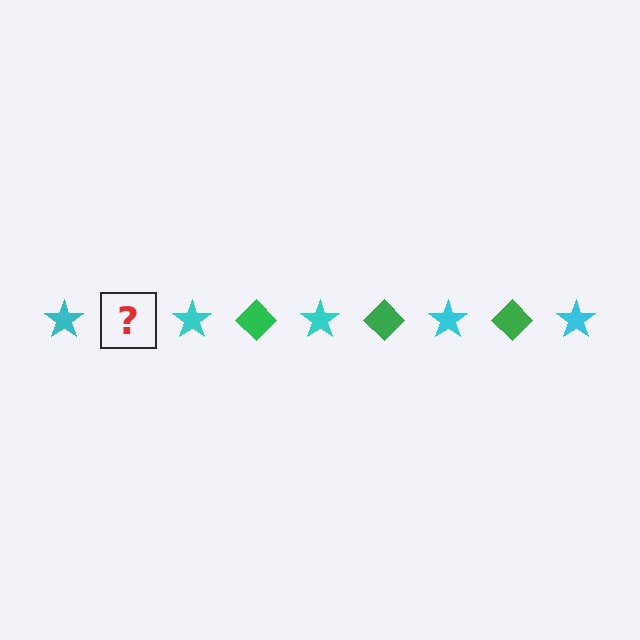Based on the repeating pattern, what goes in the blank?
The blank should be a green diamond.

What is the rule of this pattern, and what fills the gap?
The rule is that the pattern alternates between cyan star and green diamond. The gap should be filled with a green diamond.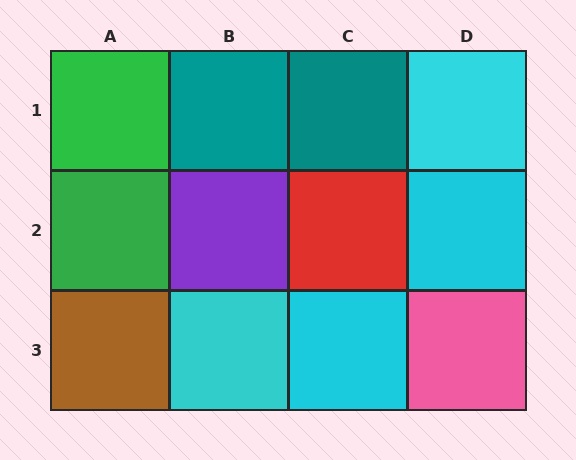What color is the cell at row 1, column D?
Cyan.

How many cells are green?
2 cells are green.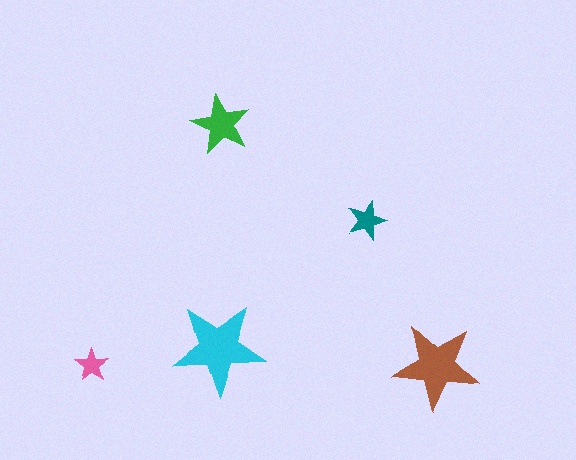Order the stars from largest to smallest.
the cyan one, the brown one, the green one, the teal one, the pink one.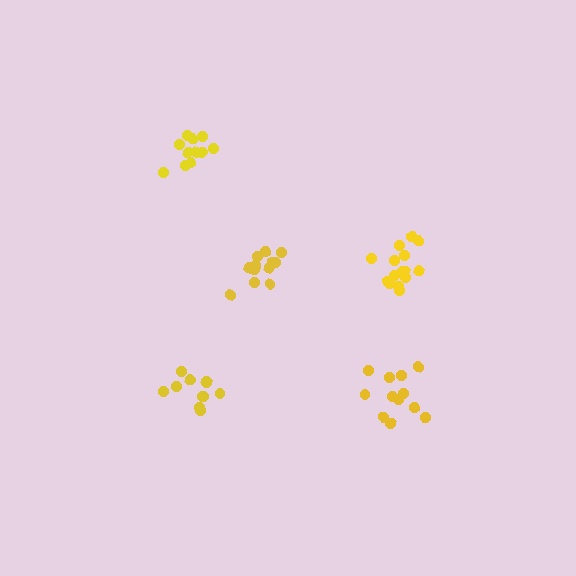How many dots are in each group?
Group 1: 11 dots, Group 2: 13 dots, Group 3: 11 dots, Group 4: 12 dots, Group 5: 15 dots (62 total).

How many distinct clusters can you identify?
There are 5 distinct clusters.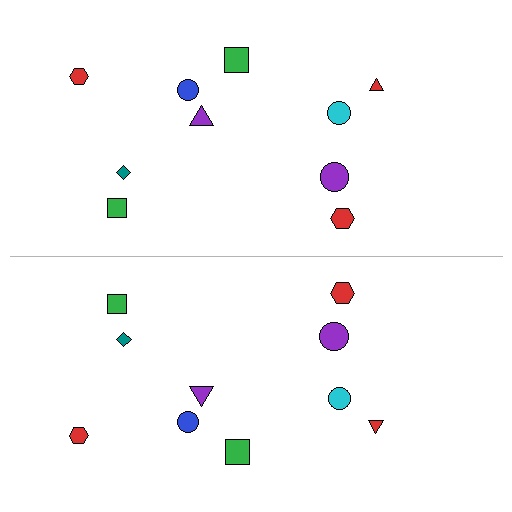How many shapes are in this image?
There are 20 shapes in this image.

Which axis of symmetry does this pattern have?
The pattern has a horizontal axis of symmetry running through the center of the image.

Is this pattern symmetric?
Yes, this pattern has bilateral (reflection) symmetry.